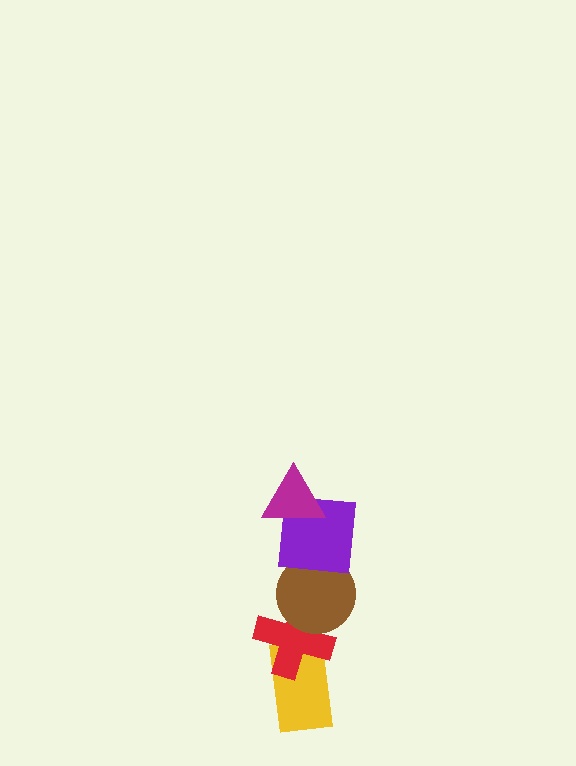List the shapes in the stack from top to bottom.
From top to bottom: the magenta triangle, the purple square, the brown circle, the red cross, the yellow rectangle.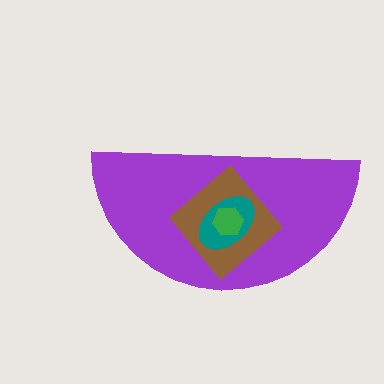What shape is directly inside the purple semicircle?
The brown diamond.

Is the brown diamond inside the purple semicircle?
Yes.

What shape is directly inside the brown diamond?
The teal ellipse.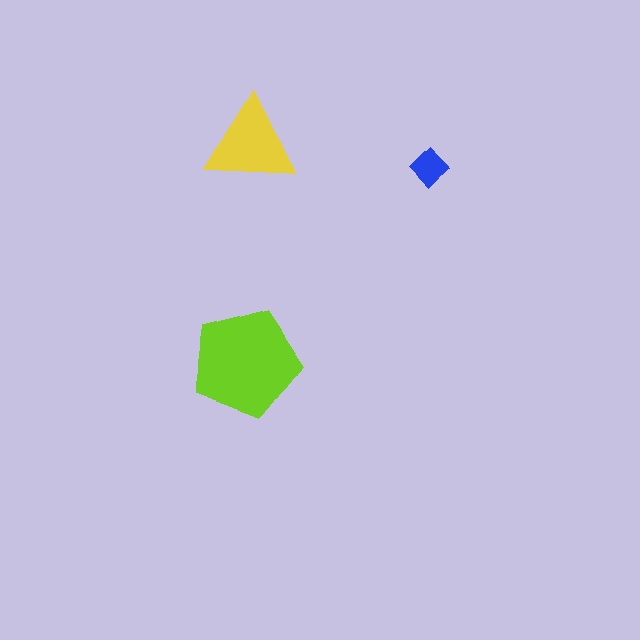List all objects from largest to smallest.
The lime pentagon, the yellow triangle, the blue diamond.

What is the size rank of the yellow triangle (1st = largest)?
2nd.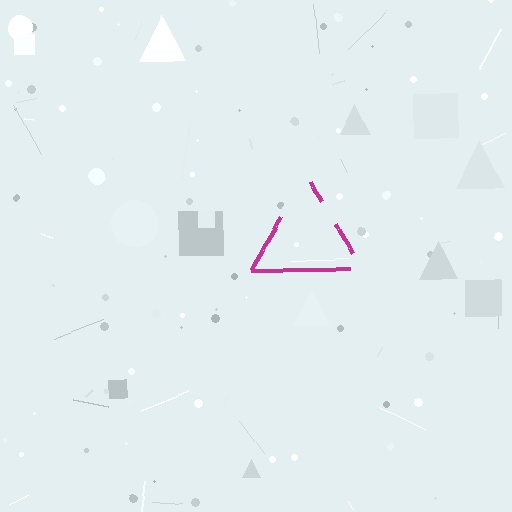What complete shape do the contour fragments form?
The contour fragments form a triangle.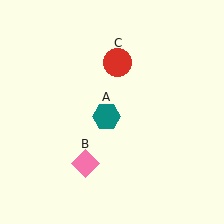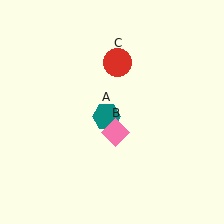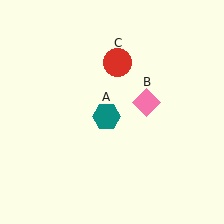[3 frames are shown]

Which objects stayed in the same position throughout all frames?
Teal hexagon (object A) and red circle (object C) remained stationary.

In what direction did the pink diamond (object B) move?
The pink diamond (object B) moved up and to the right.